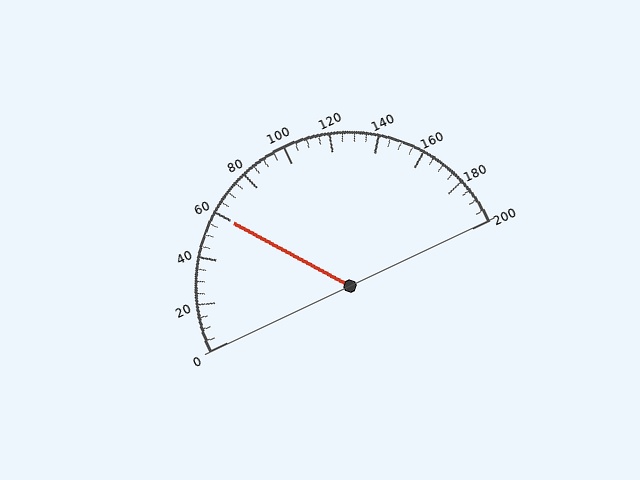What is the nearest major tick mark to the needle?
The nearest major tick mark is 60.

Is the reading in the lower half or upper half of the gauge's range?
The reading is in the lower half of the range (0 to 200).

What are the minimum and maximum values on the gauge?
The gauge ranges from 0 to 200.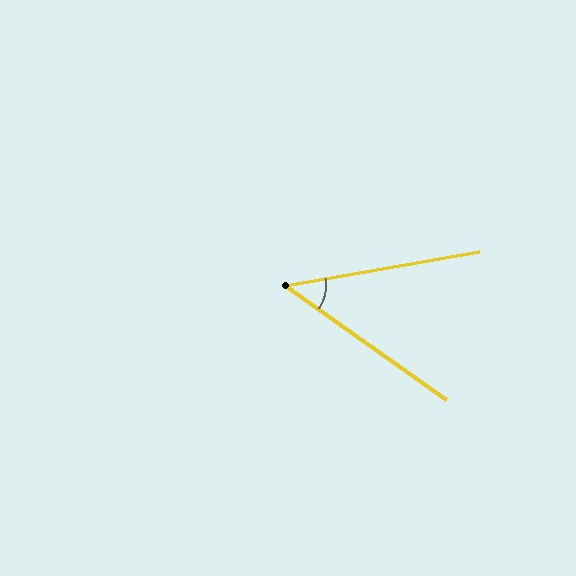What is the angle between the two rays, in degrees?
Approximately 45 degrees.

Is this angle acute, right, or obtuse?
It is acute.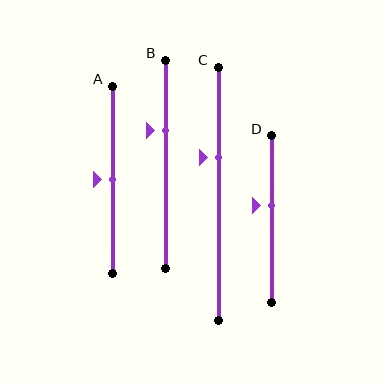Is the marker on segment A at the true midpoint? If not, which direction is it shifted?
Yes, the marker on segment A is at the true midpoint.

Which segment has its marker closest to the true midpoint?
Segment A has its marker closest to the true midpoint.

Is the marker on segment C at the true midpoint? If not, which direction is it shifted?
No, the marker on segment C is shifted upward by about 14% of the segment length.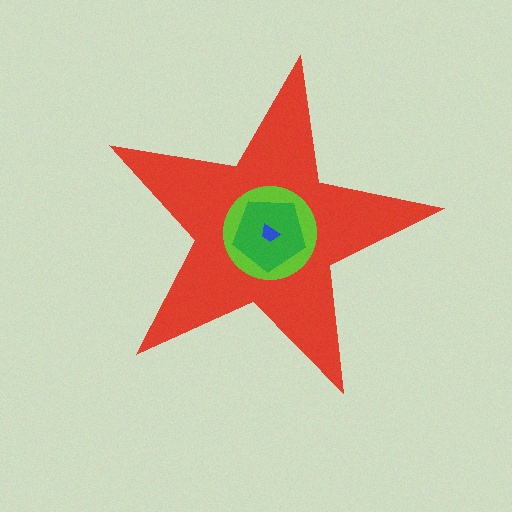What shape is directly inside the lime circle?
The green pentagon.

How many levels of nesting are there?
4.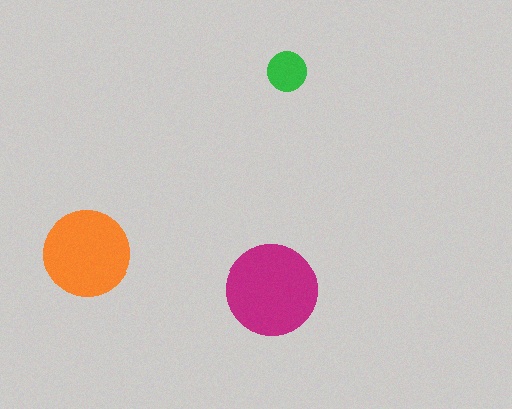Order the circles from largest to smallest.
the magenta one, the orange one, the green one.